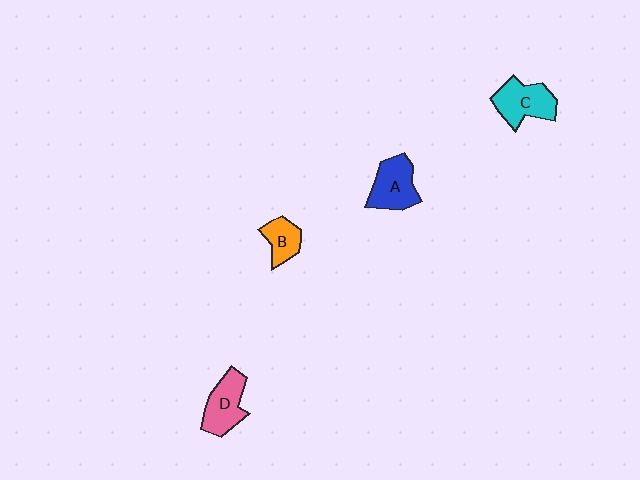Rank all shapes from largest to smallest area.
From largest to smallest: C (cyan), A (blue), D (pink), B (orange).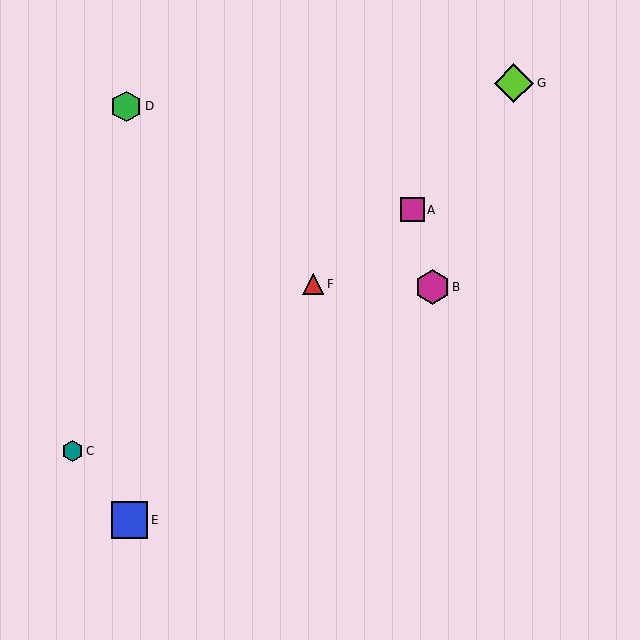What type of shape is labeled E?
Shape E is a blue square.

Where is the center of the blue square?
The center of the blue square is at (129, 520).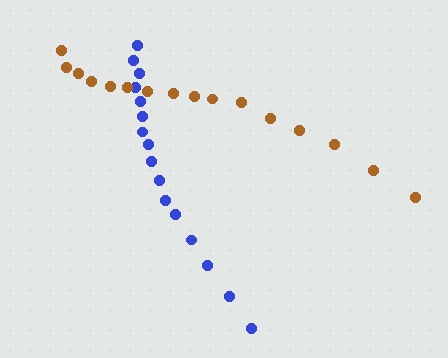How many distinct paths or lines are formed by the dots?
There are 2 distinct paths.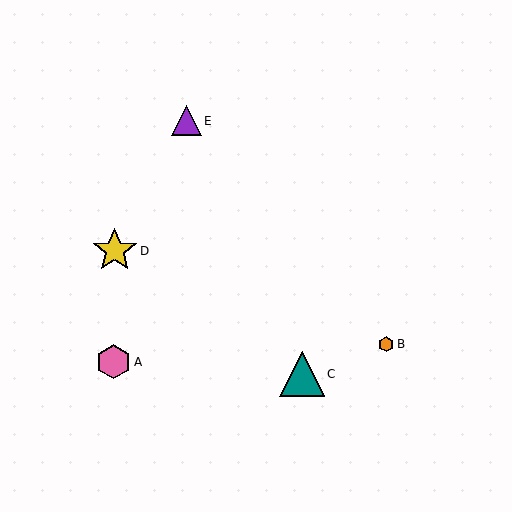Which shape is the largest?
The yellow star (labeled D) is the largest.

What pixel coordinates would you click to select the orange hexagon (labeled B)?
Click at (386, 344) to select the orange hexagon B.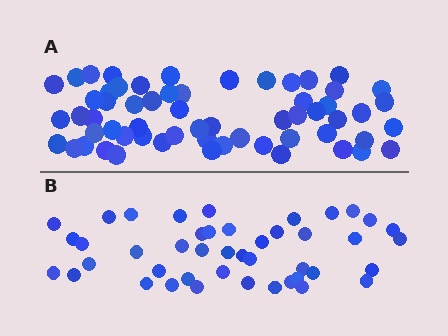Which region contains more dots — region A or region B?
Region A (the top region) has more dots.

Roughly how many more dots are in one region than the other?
Region A has approximately 15 more dots than region B.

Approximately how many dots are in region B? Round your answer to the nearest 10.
About 40 dots. (The exact count is 44, which rounds to 40.)